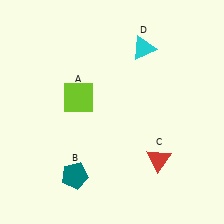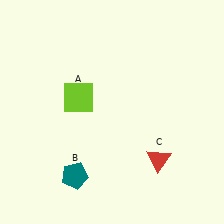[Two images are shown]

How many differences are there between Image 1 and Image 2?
There is 1 difference between the two images.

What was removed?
The cyan triangle (D) was removed in Image 2.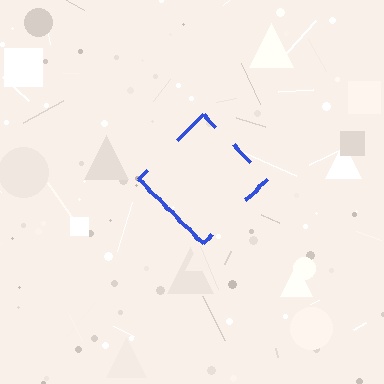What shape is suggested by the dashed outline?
The dashed outline suggests a diamond.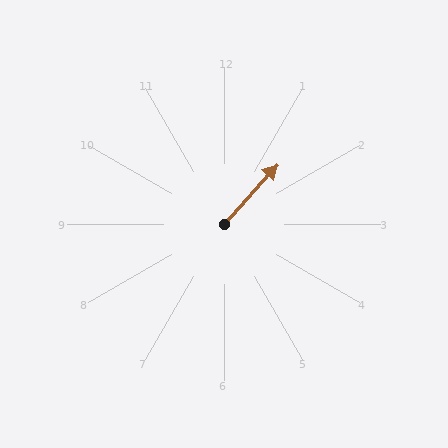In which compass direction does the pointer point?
Northeast.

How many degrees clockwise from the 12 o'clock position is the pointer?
Approximately 42 degrees.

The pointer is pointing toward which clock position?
Roughly 1 o'clock.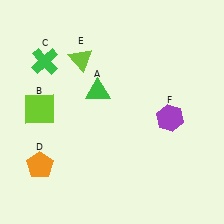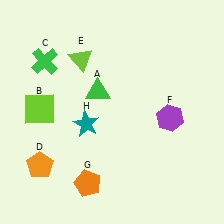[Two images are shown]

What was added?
An orange pentagon (G), a teal star (H) were added in Image 2.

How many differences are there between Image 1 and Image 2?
There are 2 differences between the two images.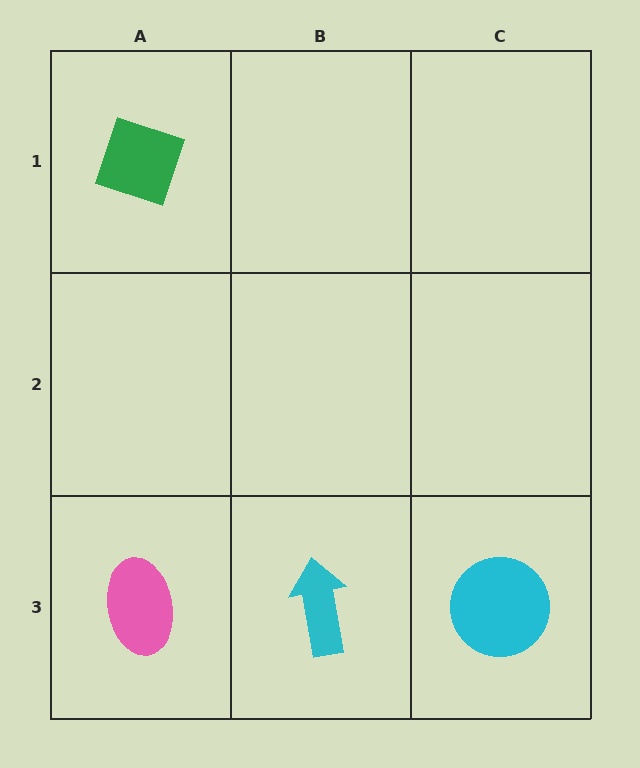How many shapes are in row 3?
3 shapes.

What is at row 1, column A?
A green diamond.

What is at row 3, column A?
A pink ellipse.